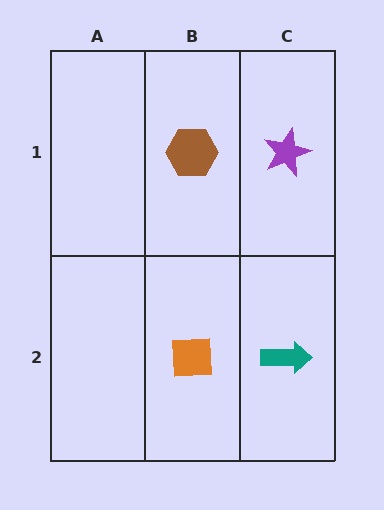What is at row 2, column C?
A teal arrow.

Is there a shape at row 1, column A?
No, that cell is empty.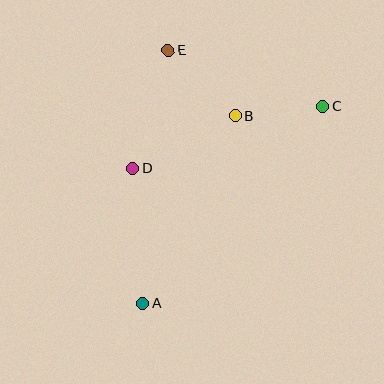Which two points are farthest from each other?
Points A and C are farthest from each other.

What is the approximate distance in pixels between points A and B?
The distance between A and B is approximately 209 pixels.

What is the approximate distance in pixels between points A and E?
The distance between A and E is approximately 255 pixels.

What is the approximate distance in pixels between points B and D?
The distance between B and D is approximately 115 pixels.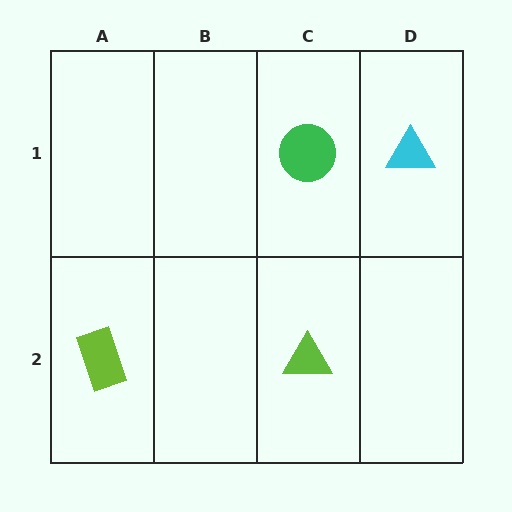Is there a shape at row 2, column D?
No, that cell is empty.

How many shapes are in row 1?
2 shapes.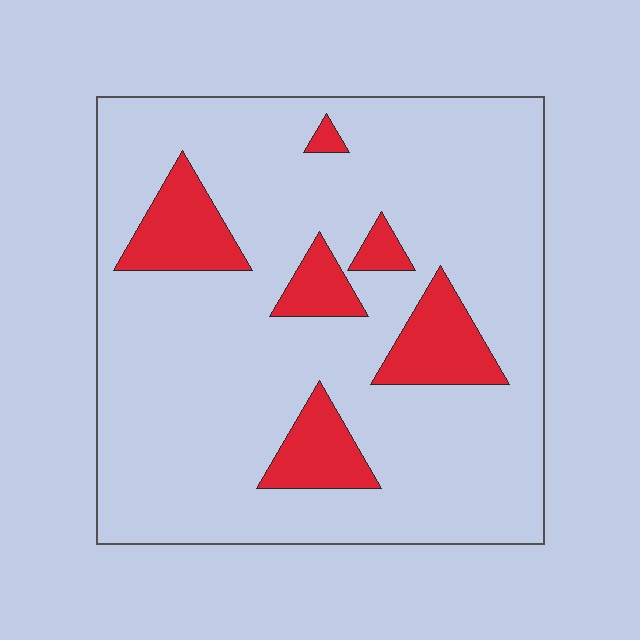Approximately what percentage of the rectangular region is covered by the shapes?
Approximately 15%.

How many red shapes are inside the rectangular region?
6.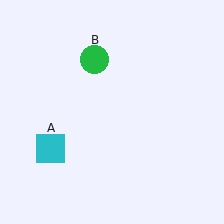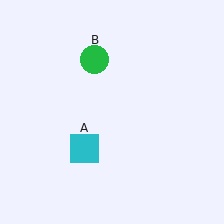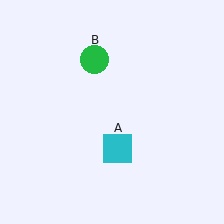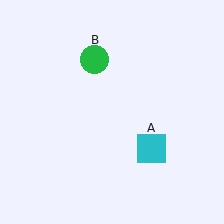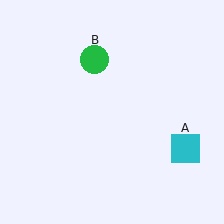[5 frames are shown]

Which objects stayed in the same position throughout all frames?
Green circle (object B) remained stationary.